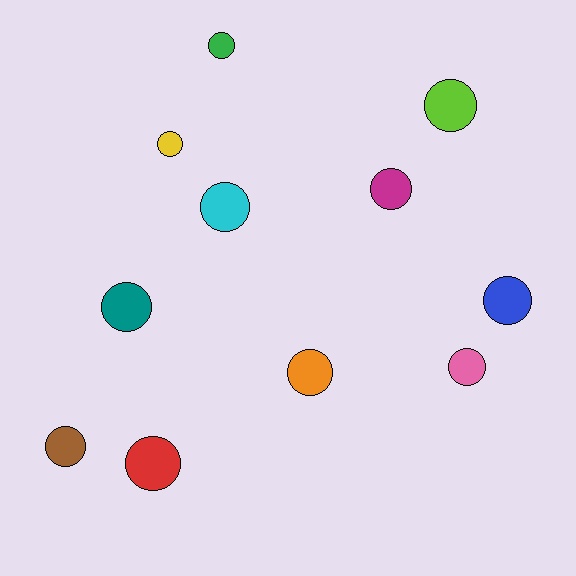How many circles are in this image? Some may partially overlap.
There are 11 circles.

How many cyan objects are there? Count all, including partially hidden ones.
There is 1 cyan object.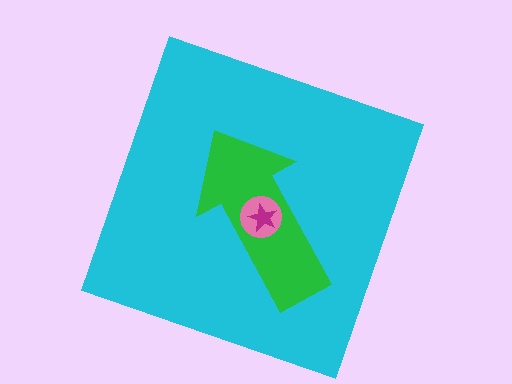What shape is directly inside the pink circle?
The magenta star.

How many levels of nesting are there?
4.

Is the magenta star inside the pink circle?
Yes.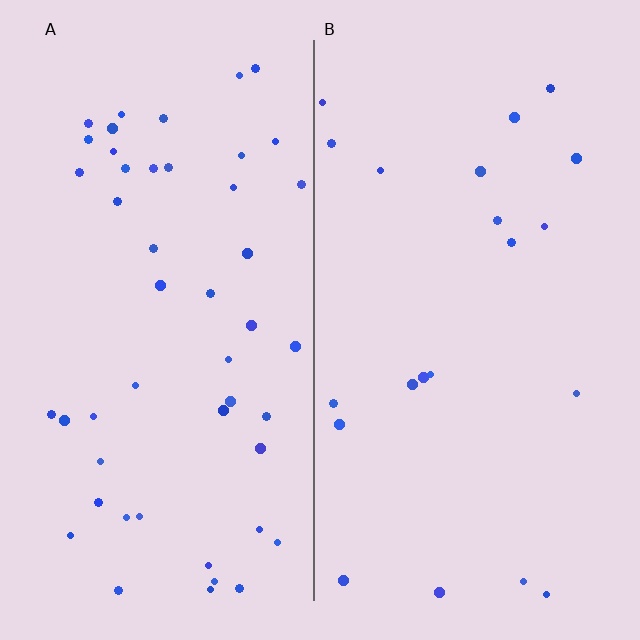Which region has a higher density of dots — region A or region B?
A (the left).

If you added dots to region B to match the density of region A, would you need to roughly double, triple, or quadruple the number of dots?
Approximately double.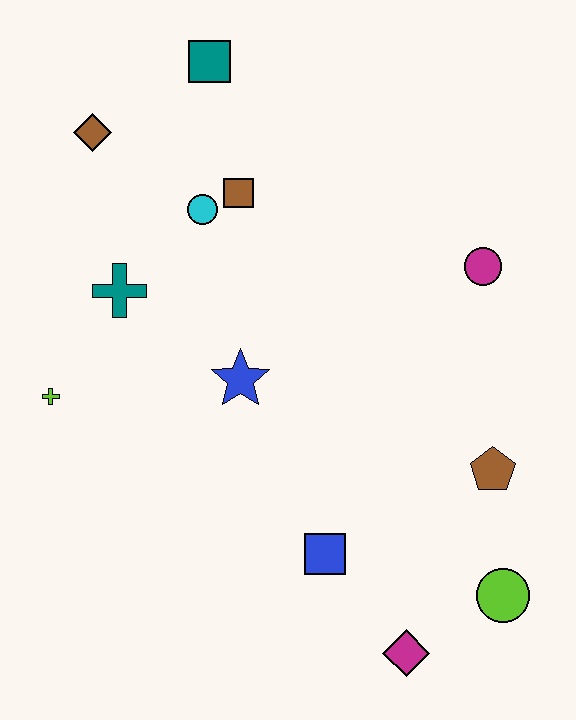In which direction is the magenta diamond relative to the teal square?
The magenta diamond is below the teal square.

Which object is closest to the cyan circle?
The brown square is closest to the cyan circle.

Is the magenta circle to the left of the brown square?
No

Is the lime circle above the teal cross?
No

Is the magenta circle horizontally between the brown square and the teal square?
No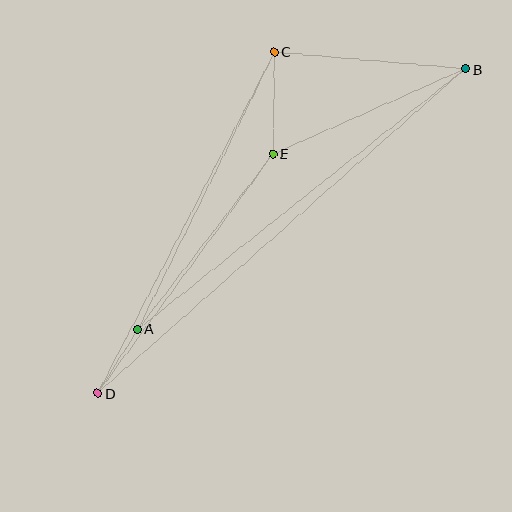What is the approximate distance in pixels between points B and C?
The distance between B and C is approximately 192 pixels.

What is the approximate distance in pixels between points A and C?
The distance between A and C is approximately 309 pixels.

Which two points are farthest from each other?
Points B and D are farthest from each other.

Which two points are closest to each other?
Points A and D are closest to each other.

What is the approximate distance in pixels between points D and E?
The distance between D and E is approximately 297 pixels.